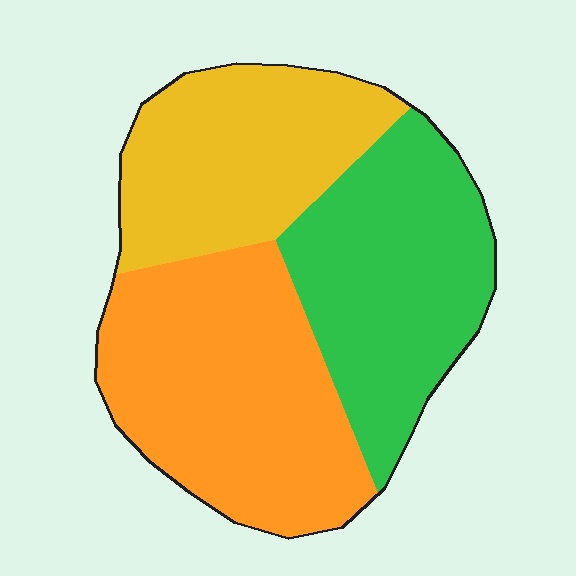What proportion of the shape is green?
Green covers about 35% of the shape.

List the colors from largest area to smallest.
From largest to smallest: orange, green, yellow.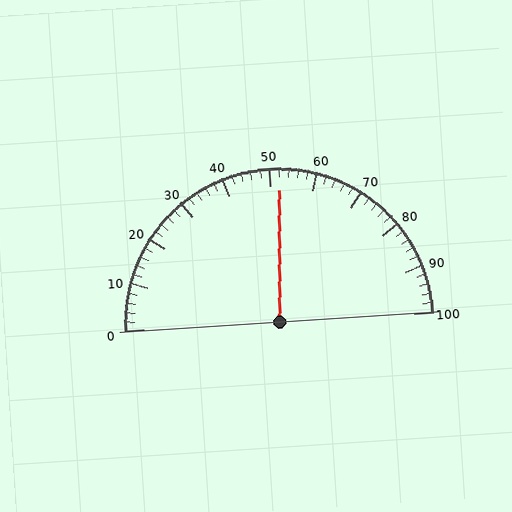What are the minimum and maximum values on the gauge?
The gauge ranges from 0 to 100.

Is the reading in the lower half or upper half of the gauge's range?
The reading is in the upper half of the range (0 to 100).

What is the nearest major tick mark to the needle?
The nearest major tick mark is 50.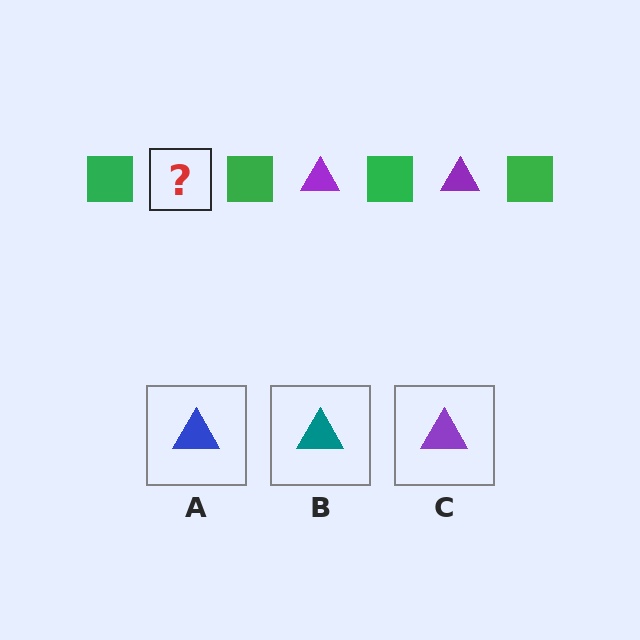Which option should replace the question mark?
Option C.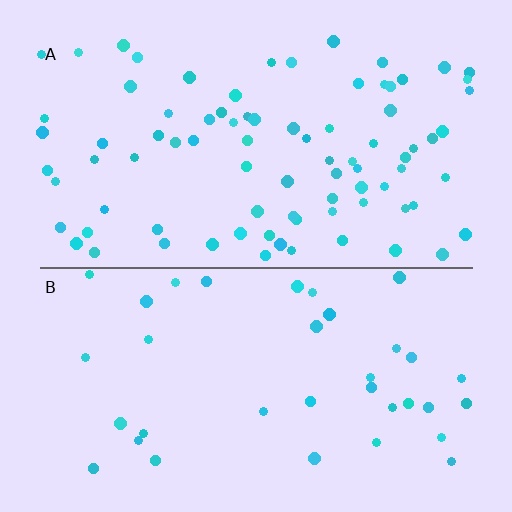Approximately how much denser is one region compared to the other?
Approximately 2.3× — region A over region B.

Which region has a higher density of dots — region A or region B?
A (the top).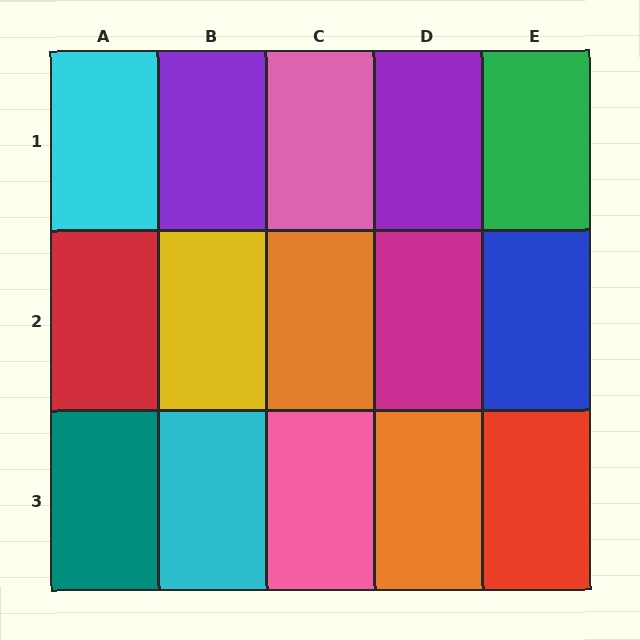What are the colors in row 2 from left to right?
Red, yellow, orange, magenta, blue.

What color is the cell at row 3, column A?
Teal.